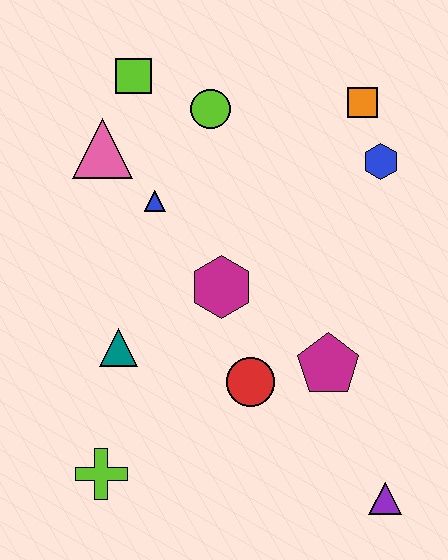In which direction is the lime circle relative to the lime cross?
The lime circle is above the lime cross.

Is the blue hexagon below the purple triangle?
No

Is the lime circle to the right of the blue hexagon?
No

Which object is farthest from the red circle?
The lime square is farthest from the red circle.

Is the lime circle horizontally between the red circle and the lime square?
Yes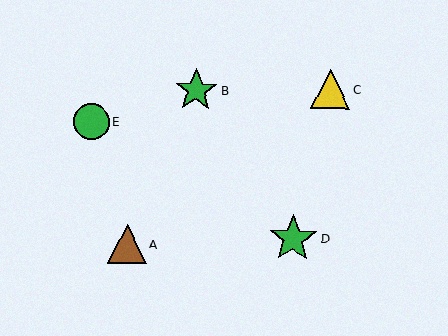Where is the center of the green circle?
The center of the green circle is at (91, 122).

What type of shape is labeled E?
Shape E is a green circle.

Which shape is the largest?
The green star (labeled D) is the largest.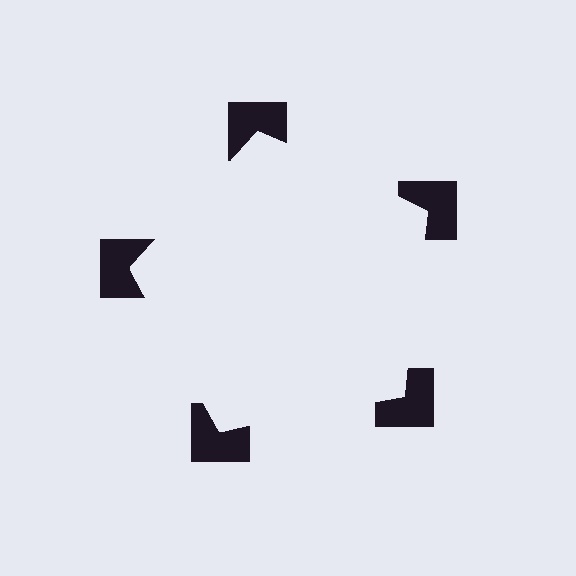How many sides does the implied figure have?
5 sides.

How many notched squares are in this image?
There are 5 — one at each vertex of the illusory pentagon.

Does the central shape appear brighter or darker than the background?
It typically appears slightly brighter than the background, even though no actual brightness change is drawn.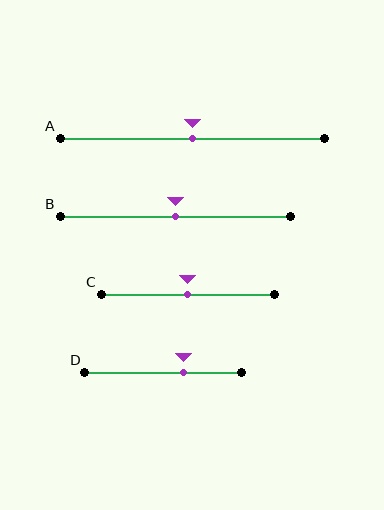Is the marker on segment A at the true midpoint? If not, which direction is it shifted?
Yes, the marker on segment A is at the true midpoint.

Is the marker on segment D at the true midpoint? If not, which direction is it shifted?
No, the marker on segment D is shifted to the right by about 13% of the segment length.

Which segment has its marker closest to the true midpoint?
Segment A has its marker closest to the true midpoint.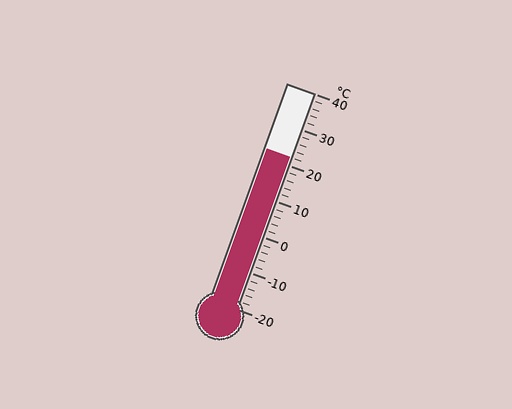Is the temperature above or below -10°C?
The temperature is above -10°C.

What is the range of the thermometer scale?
The thermometer scale ranges from -20°C to 40°C.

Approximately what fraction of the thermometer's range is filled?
The thermometer is filled to approximately 70% of its range.